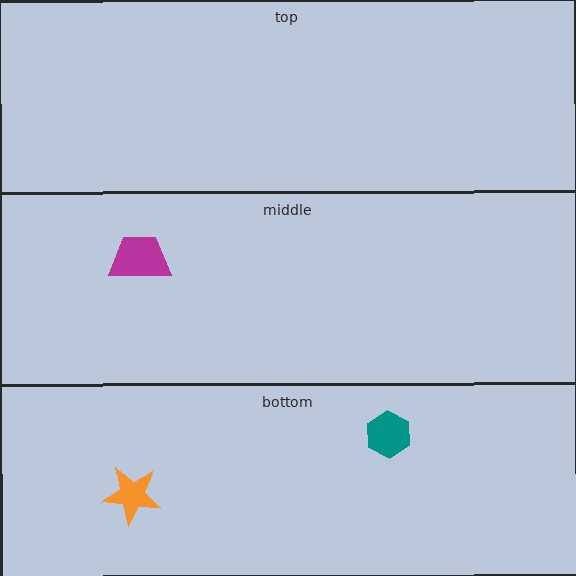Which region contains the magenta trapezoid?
The middle region.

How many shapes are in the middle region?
1.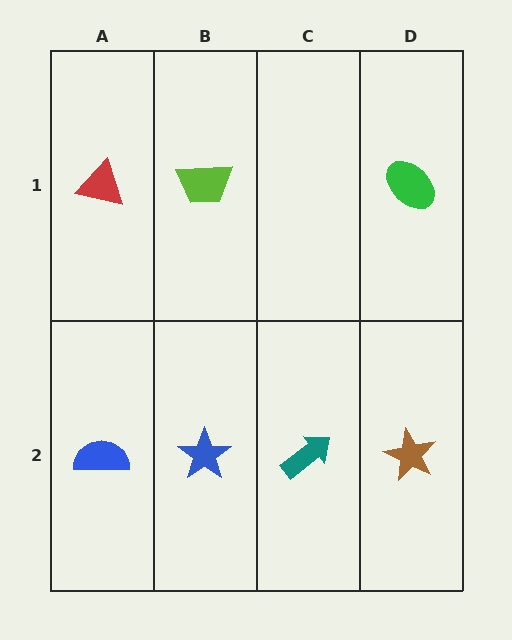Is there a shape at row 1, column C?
No, that cell is empty.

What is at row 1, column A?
A red triangle.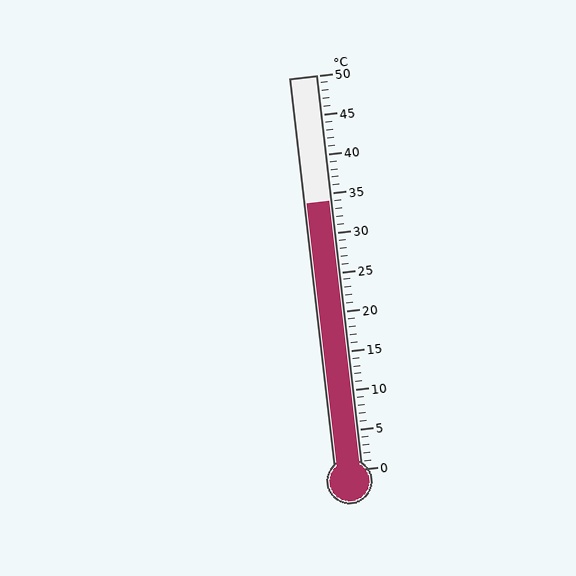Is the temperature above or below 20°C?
The temperature is above 20°C.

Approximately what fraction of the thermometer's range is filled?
The thermometer is filled to approximately 70% of its range.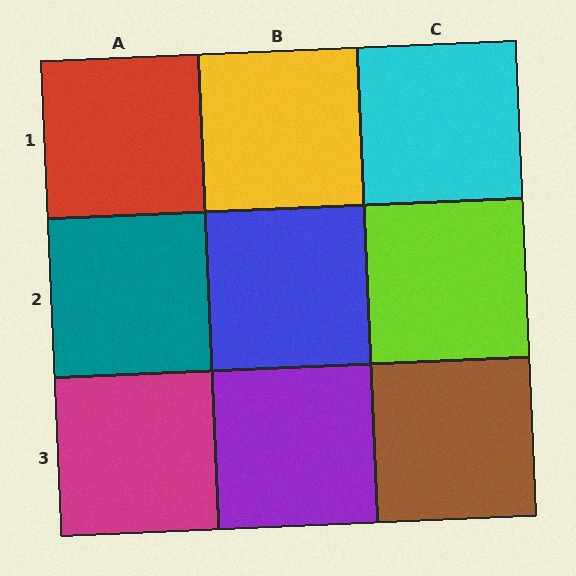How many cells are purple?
1 cell is purple.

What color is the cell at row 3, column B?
Purple.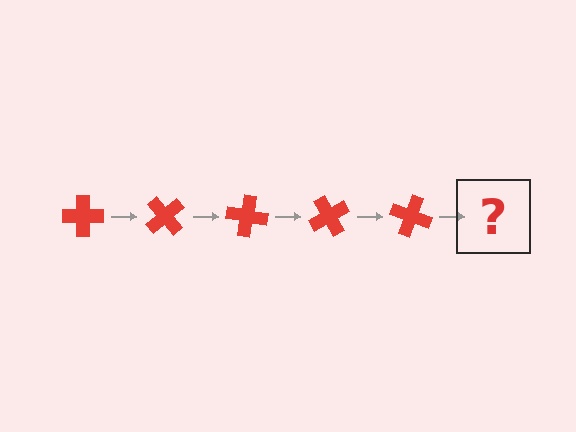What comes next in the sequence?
The next element should be a red cross rotated 250 degrees.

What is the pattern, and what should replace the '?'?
The pattern is that the cross rotates 50 degrees each step. The '?' should be a red cross rotated 250 degrees.